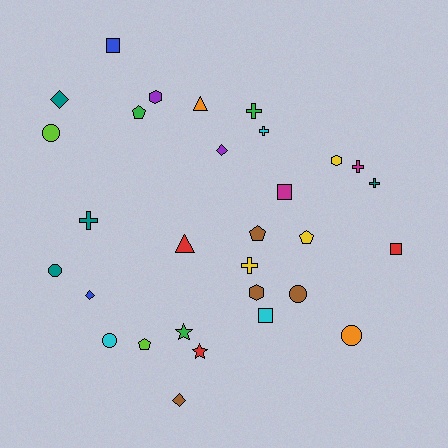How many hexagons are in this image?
There are 3 hexagons.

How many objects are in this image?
There are 30 objects.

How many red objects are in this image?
There are 3 red objects.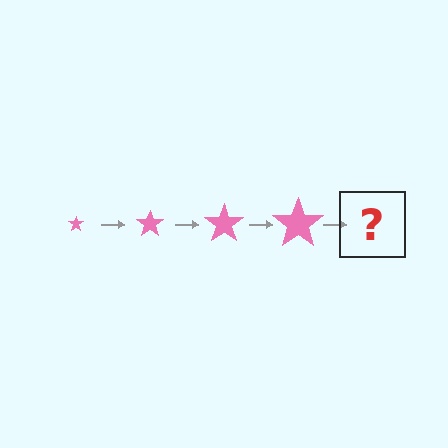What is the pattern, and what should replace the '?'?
The pattern is that the star gets progressively larger each step. The '?' should be a pink star, larger than the previous one.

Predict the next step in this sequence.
The next step is a pink star, larger than the previous one.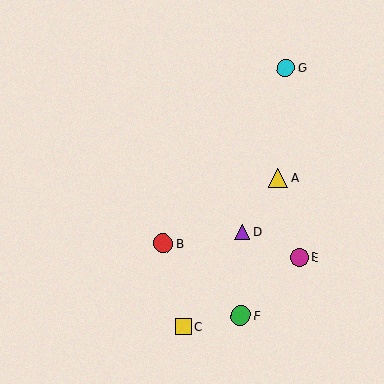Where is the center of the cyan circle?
The center of the cyan circle is at (286, 68).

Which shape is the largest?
The yellow triangle (labeled A) is the largest.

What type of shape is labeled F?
Shape F is a green circle.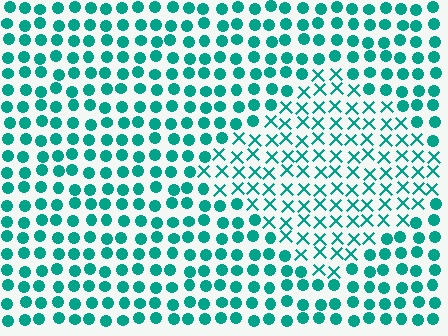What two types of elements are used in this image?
The image uses X marks inside the diamond region and circles outside it.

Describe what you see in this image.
The image is filled with small teal elements arranged in a uniform grid. A diamond-shaped region contains X marks, while the surrounding area contains circles. The boundary is defined purely by the change in element shape.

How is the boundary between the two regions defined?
The boundary is defined by a change in element shape: X marks inside vs. circles outside. All elements share the same color and spacing.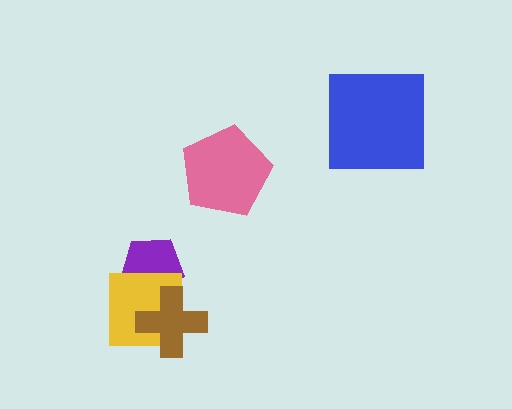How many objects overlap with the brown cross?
2 objects overlap with the brown cross.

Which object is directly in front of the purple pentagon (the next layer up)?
The yellow square is directly in front of the purple pentagon.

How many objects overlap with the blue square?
0 objects overlap with the blue square.